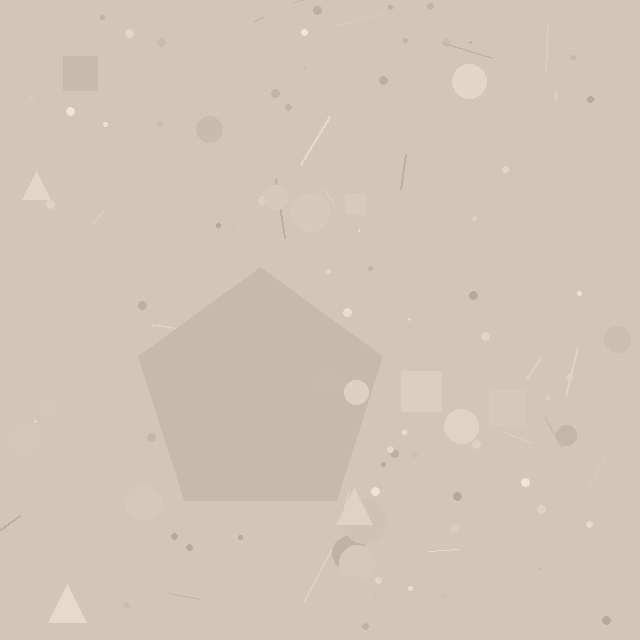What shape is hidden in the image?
A pentagon is hidden in the image.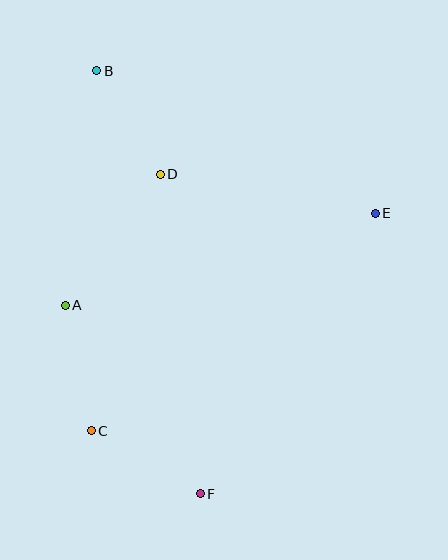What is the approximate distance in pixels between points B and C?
The distance between B and C is approximately 360 pixels.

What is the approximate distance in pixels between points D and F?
The distance between D and F is approximately 322 pixels.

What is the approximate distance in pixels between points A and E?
The distance between A and E is approximately 324 pixels.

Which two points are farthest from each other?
Points B and F are farthest from each other.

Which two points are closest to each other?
Points B and D are closest to each other.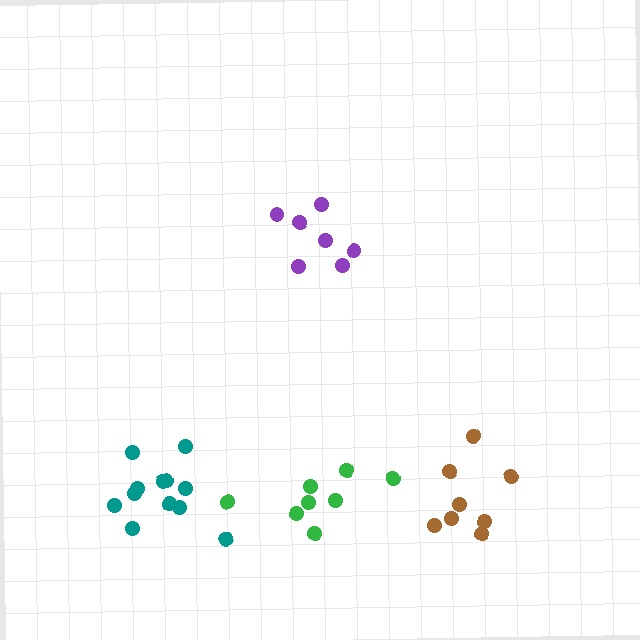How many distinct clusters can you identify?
There are 4 distinct clusters.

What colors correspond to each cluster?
The clusters are colored: purple, teal, brown, green.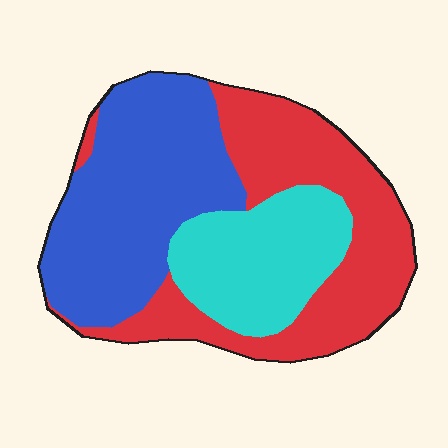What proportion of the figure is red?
Red takes up about three eighths (3/8) of the figure.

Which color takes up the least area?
Cyan, at roughly 25%.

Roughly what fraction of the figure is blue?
Blue covers about 40% of the figure.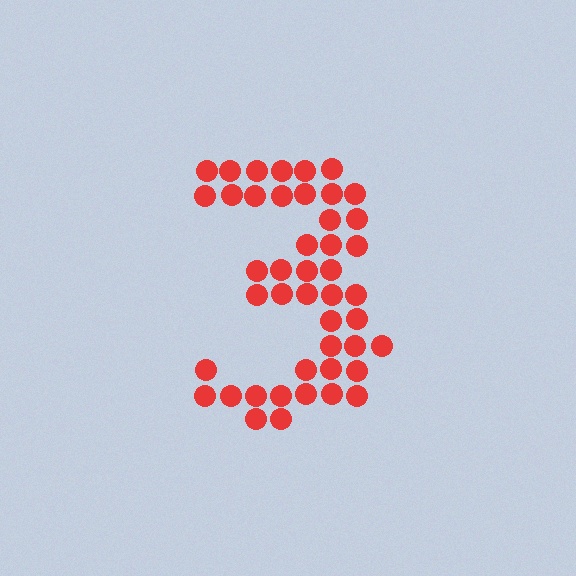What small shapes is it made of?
It is made of small circles.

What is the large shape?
The large shape is the digit 3.